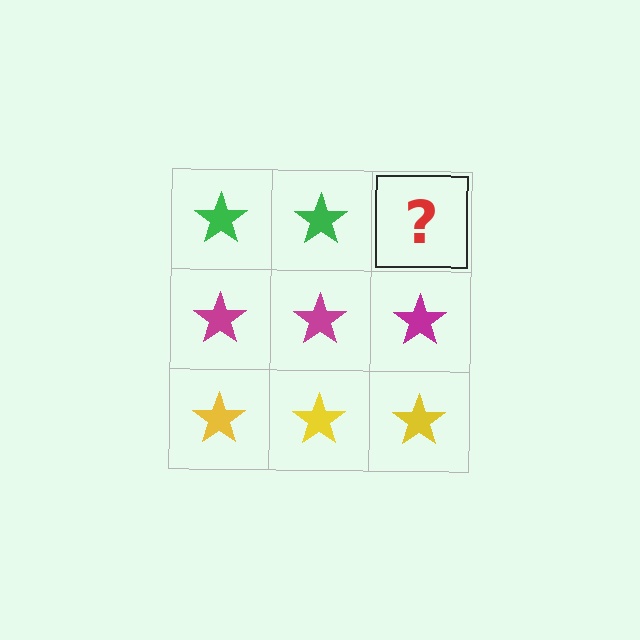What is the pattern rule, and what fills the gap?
The rule is that each row has a consistent color. The gap should be filled with a green star.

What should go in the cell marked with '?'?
The missing cell should contain a green star.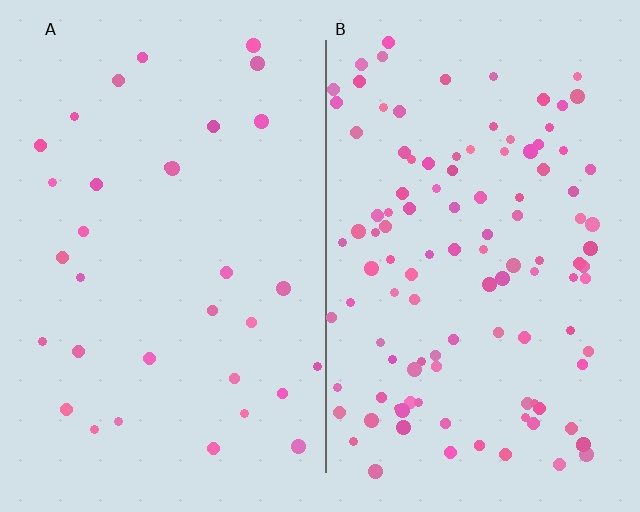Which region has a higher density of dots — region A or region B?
B (the right).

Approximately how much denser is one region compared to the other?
Approximately 3.5× — region B over region A.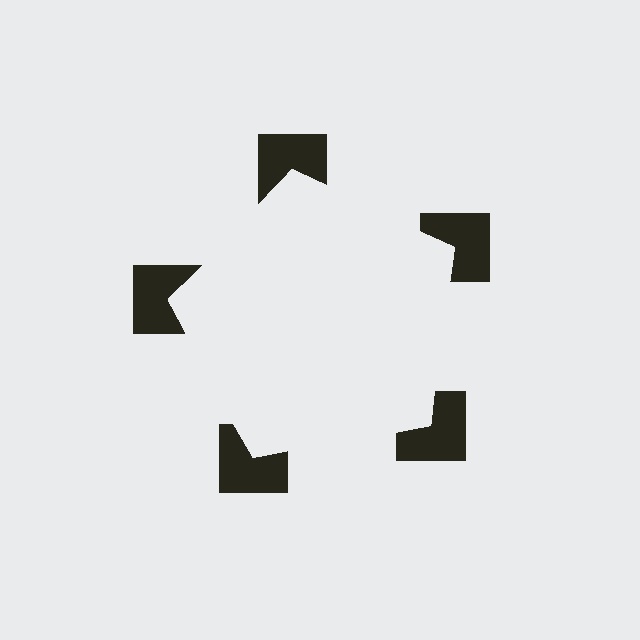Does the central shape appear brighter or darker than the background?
It typically appears slightly brighter than the background, even though no actual brightness change is drawn.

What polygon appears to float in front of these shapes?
An illusory pentagon — its edges are inferred from the aligned wedge cuts in the notched squares, not physically drawn.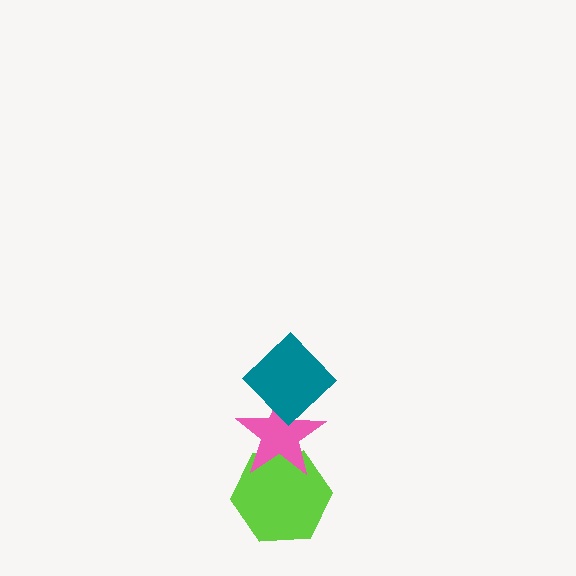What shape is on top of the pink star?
The teal diamond is on top of the pink star.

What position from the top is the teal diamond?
The teal diamond is 1st from the top.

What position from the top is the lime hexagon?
The lime hexagon is 3rd from the top.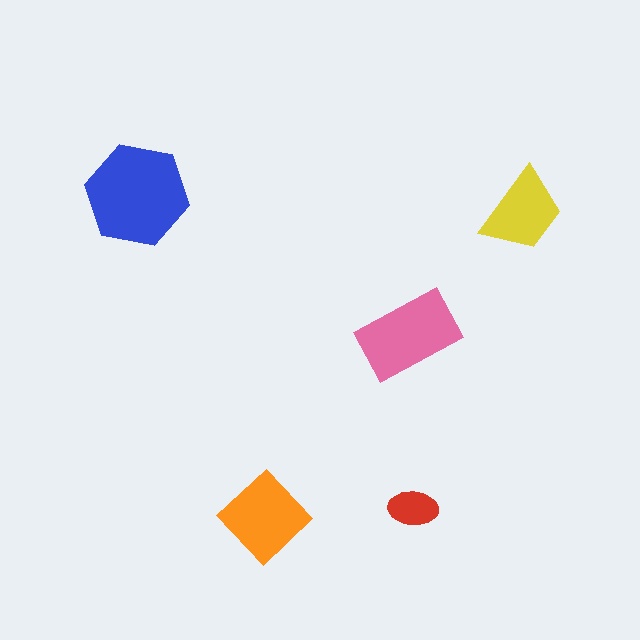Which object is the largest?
The blue hexagon.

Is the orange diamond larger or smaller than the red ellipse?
Larger.